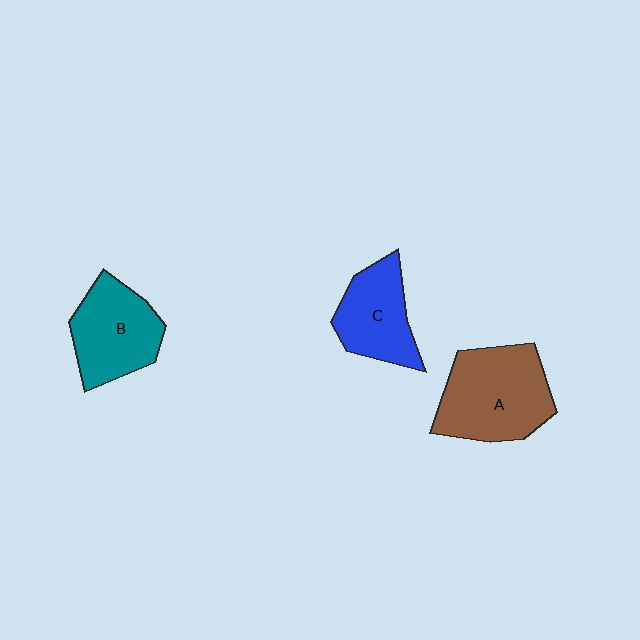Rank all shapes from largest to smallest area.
From largest to smallest: A (brown), B (teal), C (blue).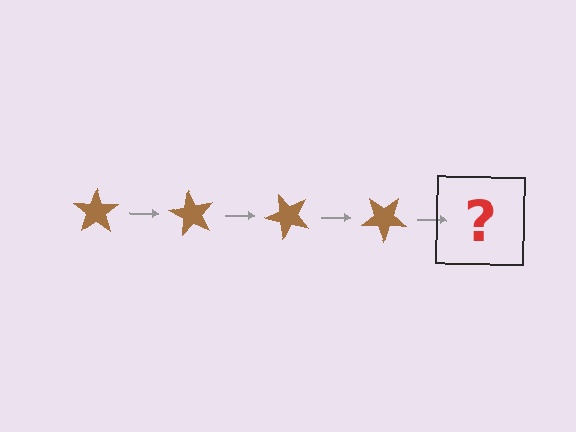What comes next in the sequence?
The next element should be a brown star rotated 240 degrees.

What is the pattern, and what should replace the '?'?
The pattern is that the star rotates 60 degrees each step. The '?' should be a brown star rotated 240 degrees.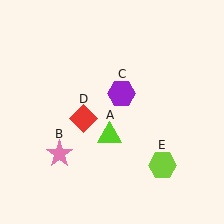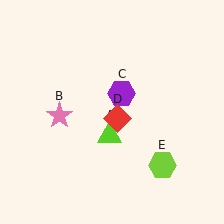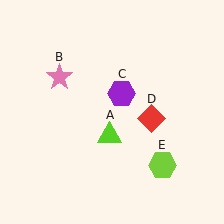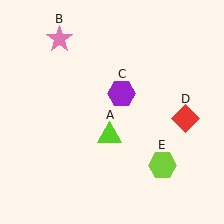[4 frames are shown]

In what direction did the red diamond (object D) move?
The red diamond (object D) moved right.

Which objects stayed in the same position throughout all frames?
Lime triangle (object A) and purple hexagon (object C) and lime hexagon (object E) remained stationary.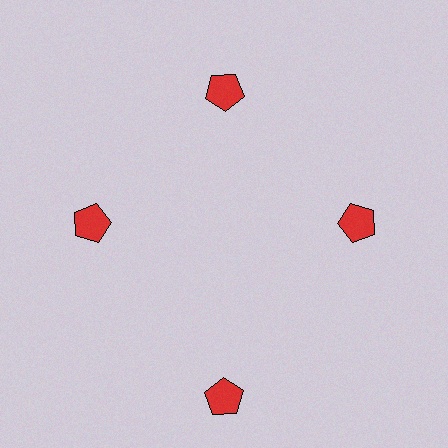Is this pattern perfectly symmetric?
No. The 4 red pentagons are arranged in a ring, but one element near the 6 o'clock position is pushed outward from the center, breaking the 4-fold rotational symmetry.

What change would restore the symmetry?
The symmetry would be restored by moving it inward, back onto the ring so that all 4 pentagons sit at equal angles and equal distance from the center.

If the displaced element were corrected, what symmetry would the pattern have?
It would have 4-fold rotational symmetry — the pattern would map onto itself every 90 degrees.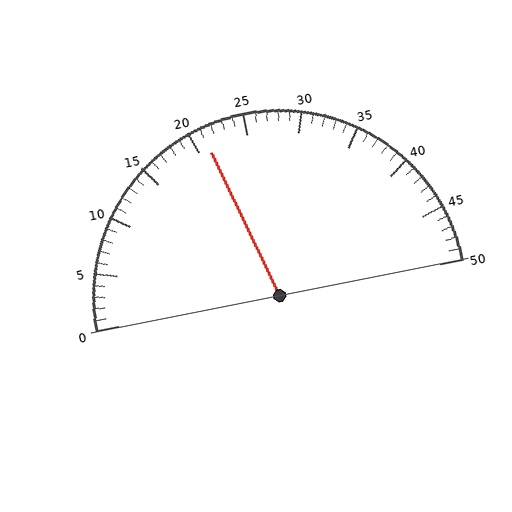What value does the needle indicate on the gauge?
The needle indicates approximately 21.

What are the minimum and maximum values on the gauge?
The gauge ranges from 0 to 50.